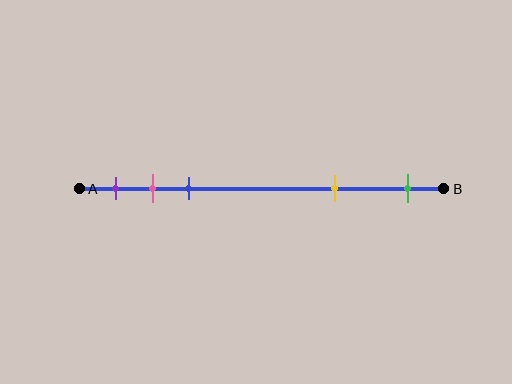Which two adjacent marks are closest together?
The pink and blue marks are the closest adjacent pair.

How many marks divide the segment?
There are 5 marks dividing the segment.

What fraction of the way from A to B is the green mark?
The green mark is approximately 90% (0.9) of the way from A to B.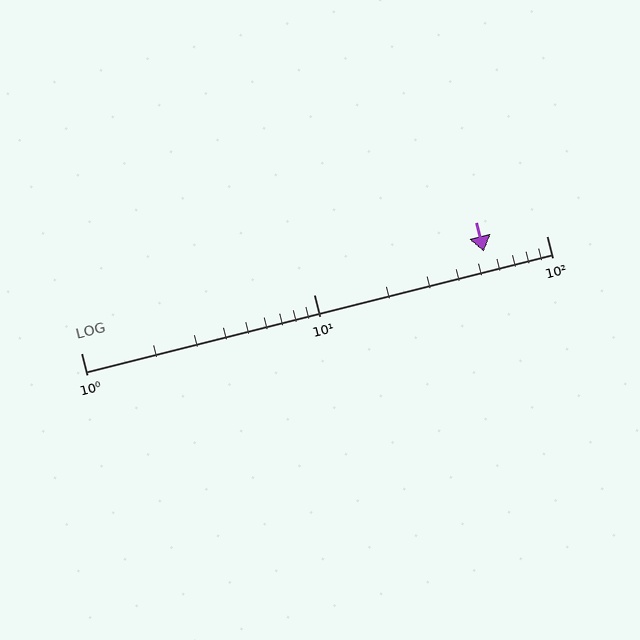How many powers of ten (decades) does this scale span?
The scale spans 2 decades, from 1 to 100.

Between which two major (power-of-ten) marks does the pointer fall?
The pointer is between 10 and 100.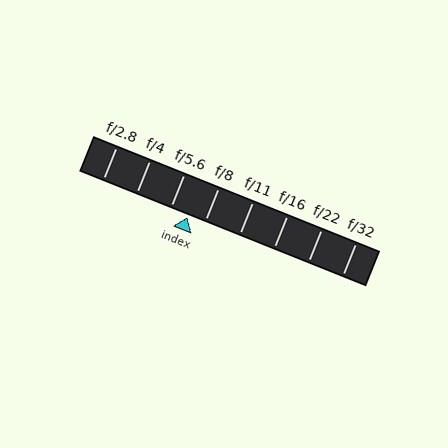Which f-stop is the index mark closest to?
The index mark is closest to f/8.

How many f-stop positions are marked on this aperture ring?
There are 8 f-stop positions marked.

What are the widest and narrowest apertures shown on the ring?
The widest aperture shown is f/2.8 and the narrowest is f/32.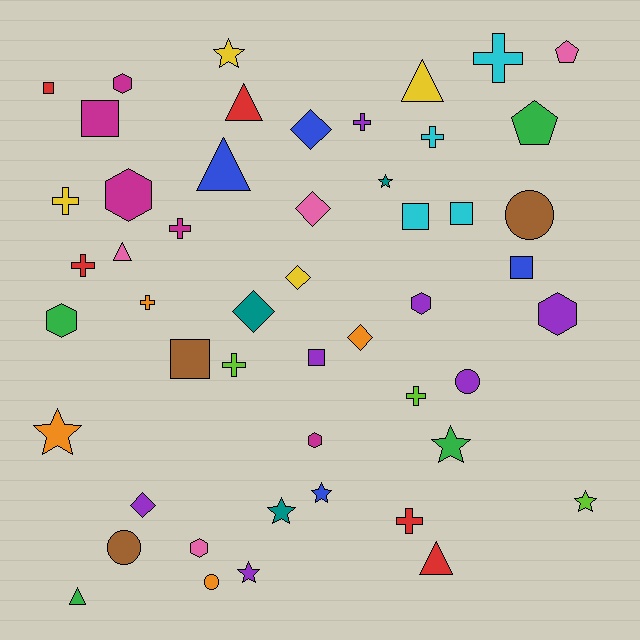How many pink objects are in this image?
There are 4 pink objects.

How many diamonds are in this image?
There are 6 diamonds.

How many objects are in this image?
There are 50 objects.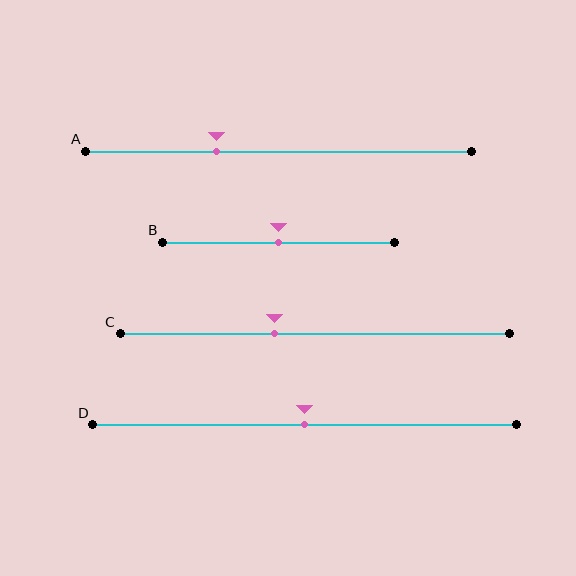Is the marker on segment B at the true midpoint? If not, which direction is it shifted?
Yes, the marker on segment B is at the true midpoint.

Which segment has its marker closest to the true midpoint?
Segment B has its marker closest to the true midpoint.